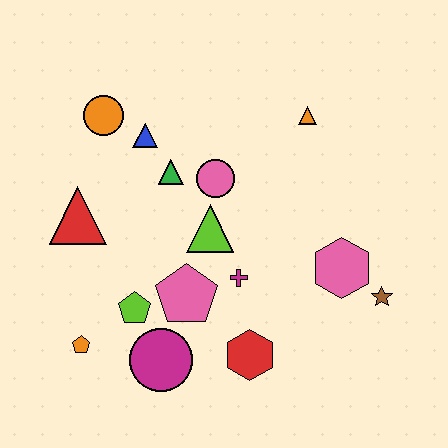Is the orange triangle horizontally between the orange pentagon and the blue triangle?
No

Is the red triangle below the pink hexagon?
No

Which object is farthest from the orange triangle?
The orange pentagon is farthest from the orange triangle.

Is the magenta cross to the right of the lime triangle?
Yes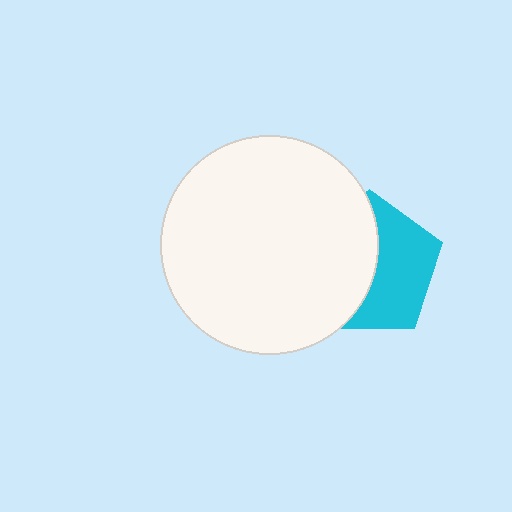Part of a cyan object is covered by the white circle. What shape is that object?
It is a pentagon.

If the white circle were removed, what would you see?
You would see the complete cyan pentagon.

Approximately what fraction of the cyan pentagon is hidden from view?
Roughly 51% of the cyan pentagon is hidden behind the white circle.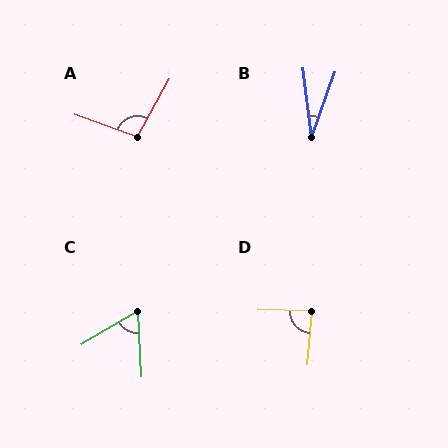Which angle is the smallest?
B, at approximately 27 degrees.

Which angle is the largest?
A, at approximately 100 degrees.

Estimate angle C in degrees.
Approximately 63 degrees.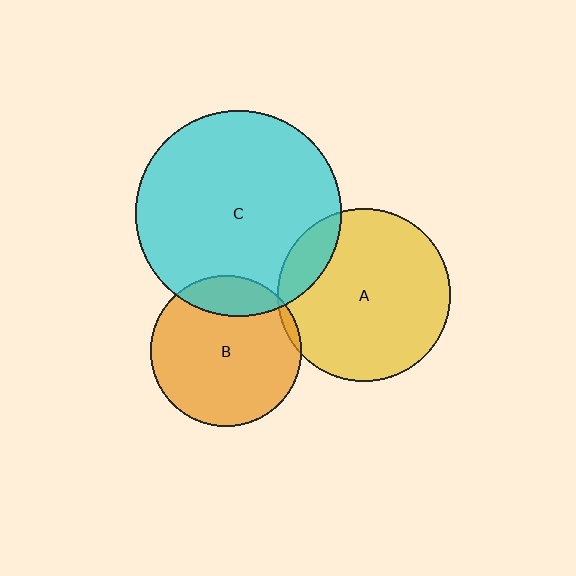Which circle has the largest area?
Circle C (cyan).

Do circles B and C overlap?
Yes.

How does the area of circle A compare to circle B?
Approximately 1.3 times.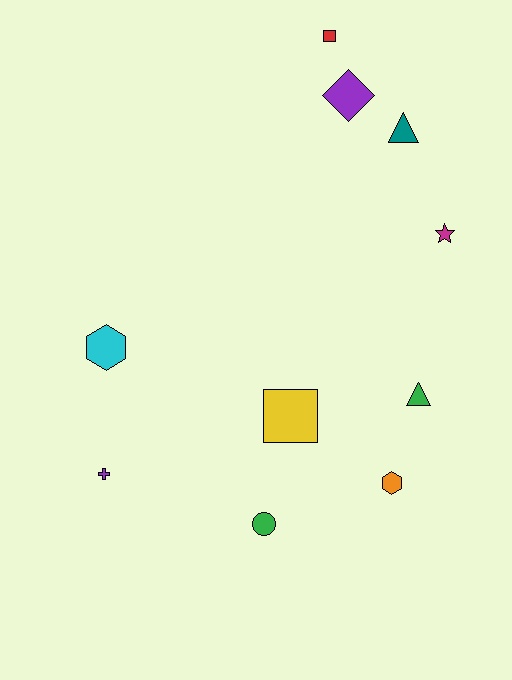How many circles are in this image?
There is 1 circle.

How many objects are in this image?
There are 10 objects.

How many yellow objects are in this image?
There is 1 yellow object.